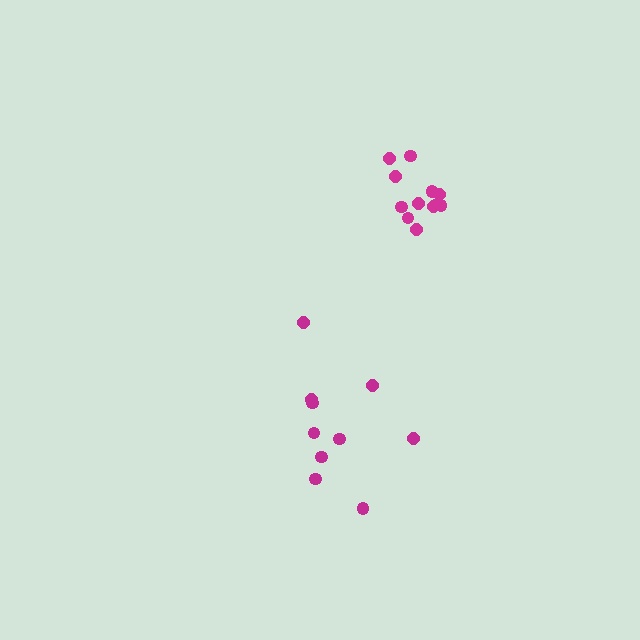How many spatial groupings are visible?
There are 2 spatial groupings.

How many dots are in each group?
Group 1: 10 dots, Group 2: 12 dots (22 total).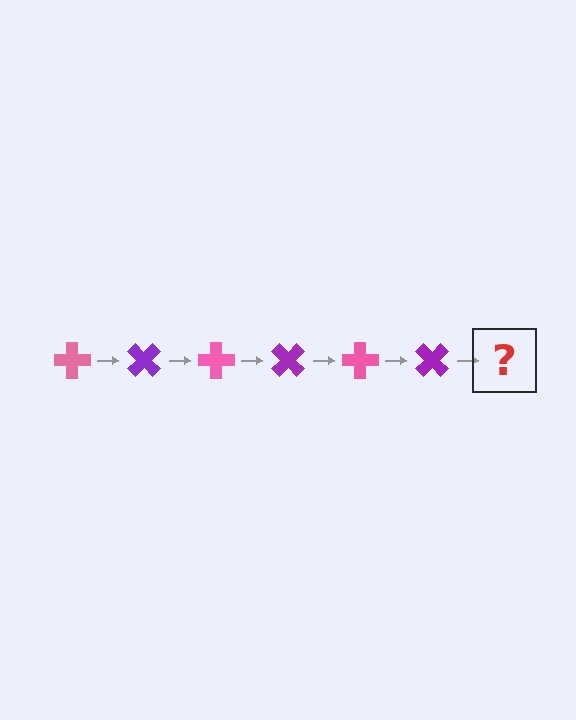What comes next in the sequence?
The next element should be a pink cross, rotated 270 degrees from the start.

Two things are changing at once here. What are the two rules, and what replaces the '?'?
The two rules are that it rotates 45 degrees each step and the color cycles through pink and purple. The '?' should be a pink cross, rotated 270 degrees from the start.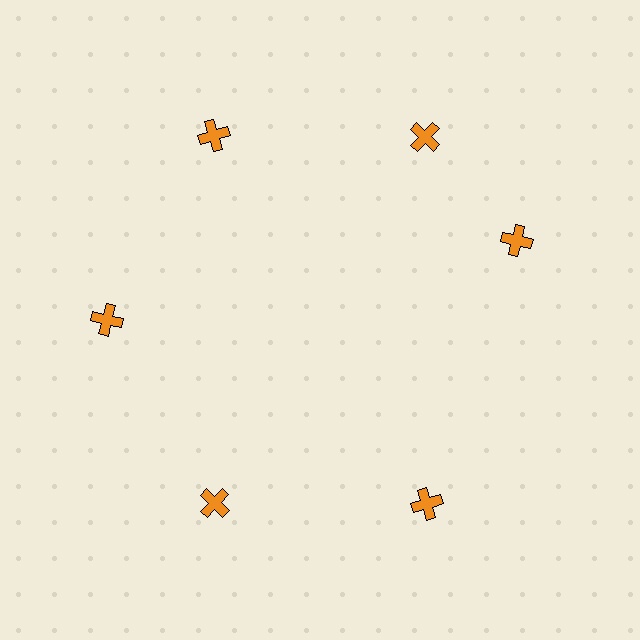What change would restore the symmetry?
The symmetry would be restored by rotating it back into even spacing with its neighbors so that all 6 crosses sit at equal angles and equal distance from the center.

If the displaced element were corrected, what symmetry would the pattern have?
It would have 6-fold rotational symmetry — the pattern would map onto itself every 60 degrees.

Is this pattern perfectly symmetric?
No. The 6 orange crosses are arranged in a ring, but one element near the 3 o'clock position is rotated out of alignment along the ring, breaking the 6-fold rotational symmetry.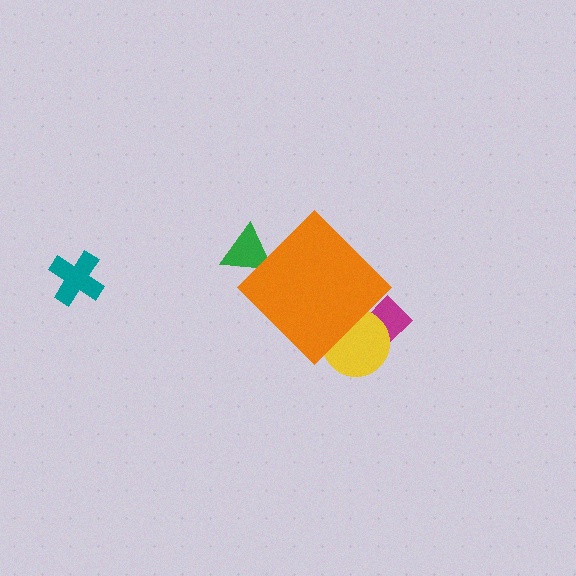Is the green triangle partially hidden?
Yes, the green triangle is partially hidden behind the orange diamond.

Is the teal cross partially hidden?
No, the teal cross is fully visible.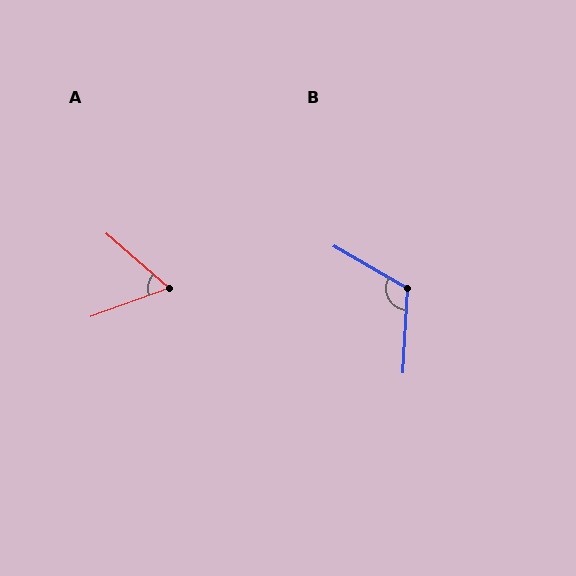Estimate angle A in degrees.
Approximately 61 degrees.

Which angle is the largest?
B, at approximately 117 degrees.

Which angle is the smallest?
A, at approximately 61 degrees.